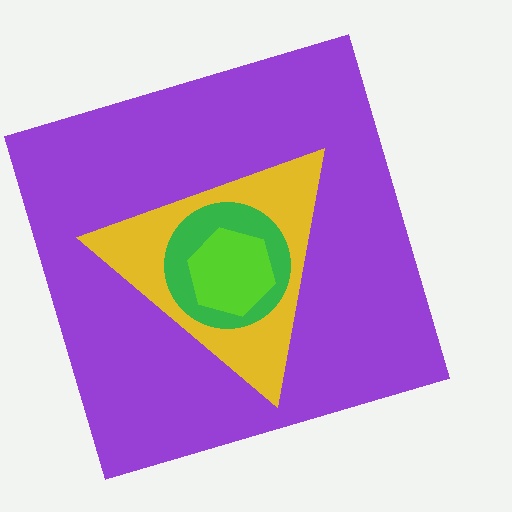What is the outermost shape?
The purple square.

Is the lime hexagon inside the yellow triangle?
Yes.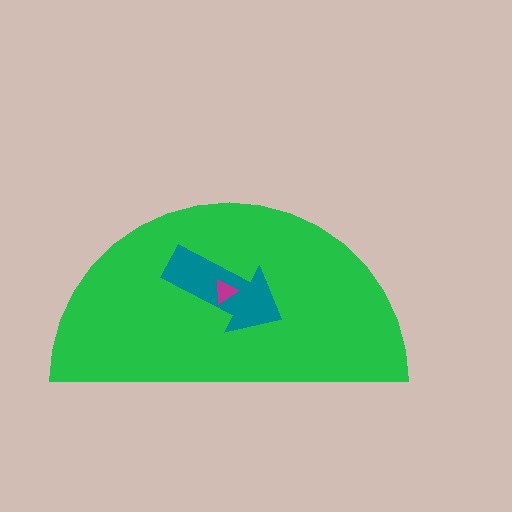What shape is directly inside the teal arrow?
The magenta triangle.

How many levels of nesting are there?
3.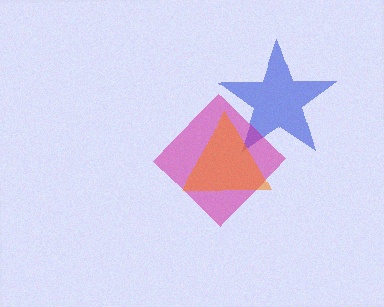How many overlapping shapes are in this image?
There are 3 overlapping shapes in the image.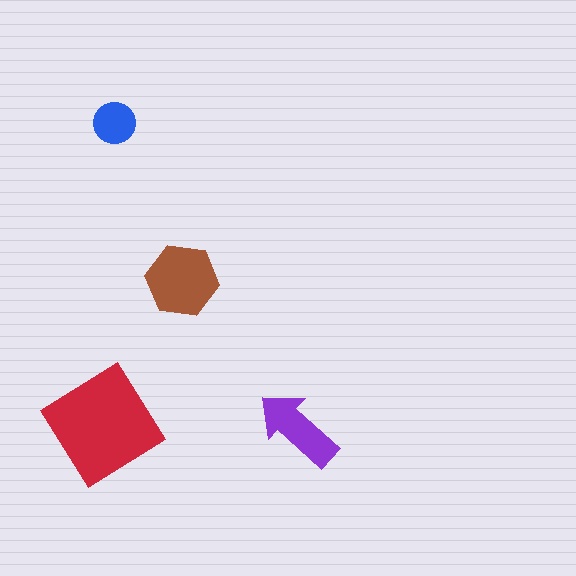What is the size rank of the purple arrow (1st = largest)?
3rd.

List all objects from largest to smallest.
The red diamond, the brown hexagon, the purple arrow, the blue circle.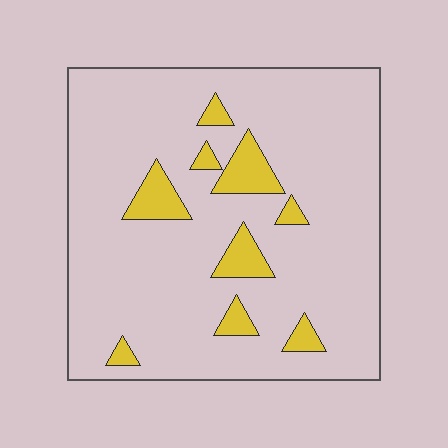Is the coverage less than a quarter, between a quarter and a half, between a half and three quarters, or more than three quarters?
Less than a quarter.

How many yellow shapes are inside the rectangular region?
9.